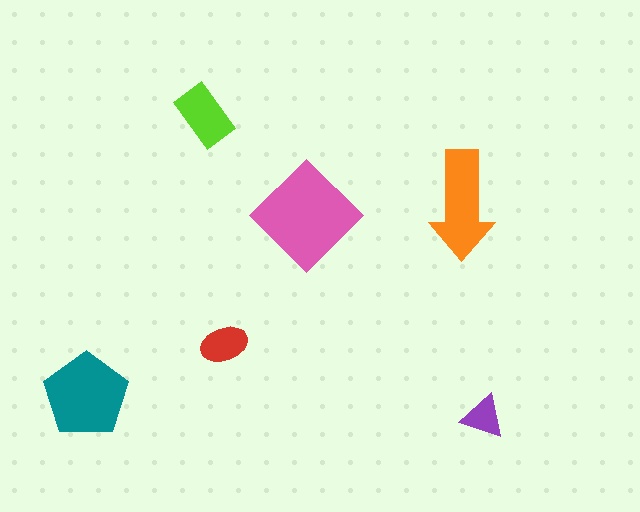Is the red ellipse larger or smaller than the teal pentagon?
Smaller.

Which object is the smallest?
The purple triangle.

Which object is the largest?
The pink diamond.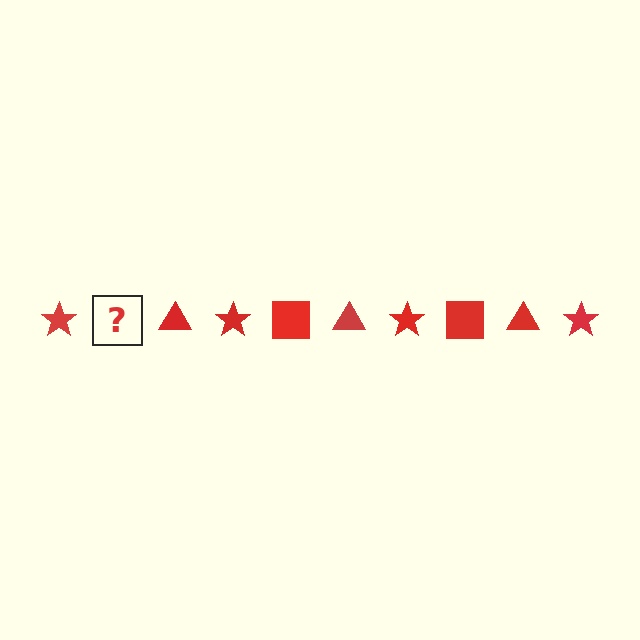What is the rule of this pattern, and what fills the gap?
The rule is that the pattern cycles through star, square, triangle shapes in red. The gap should be filled with a red square.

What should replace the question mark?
The question mark should be replaced with a red square.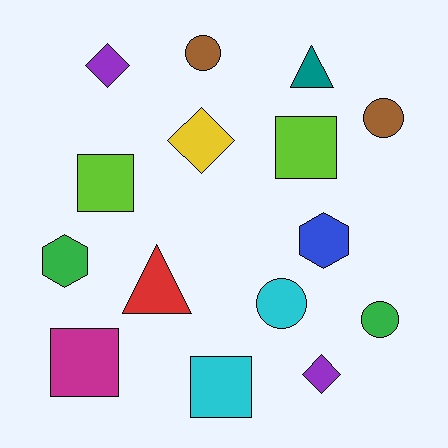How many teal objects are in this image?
There is 1 teal object.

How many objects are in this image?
There are 15 objects.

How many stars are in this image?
There are no stars.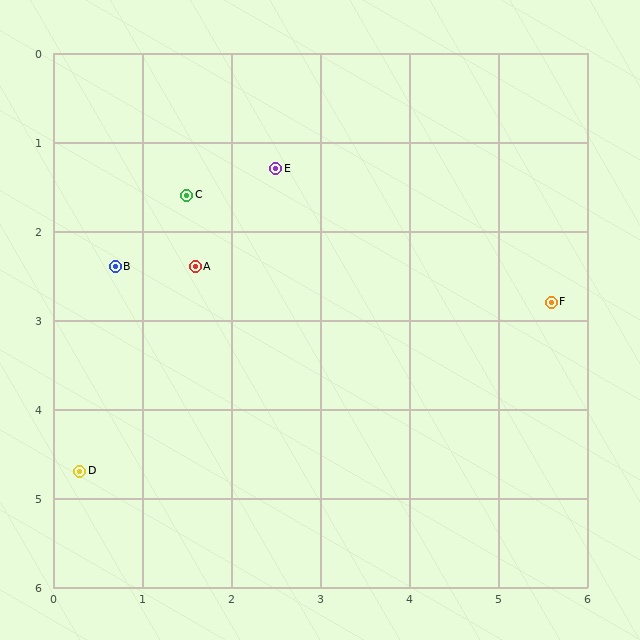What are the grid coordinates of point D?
Point D is at approximately (0.3, 4.7).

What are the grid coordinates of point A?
Point A is at approximately (1.6, 2.4).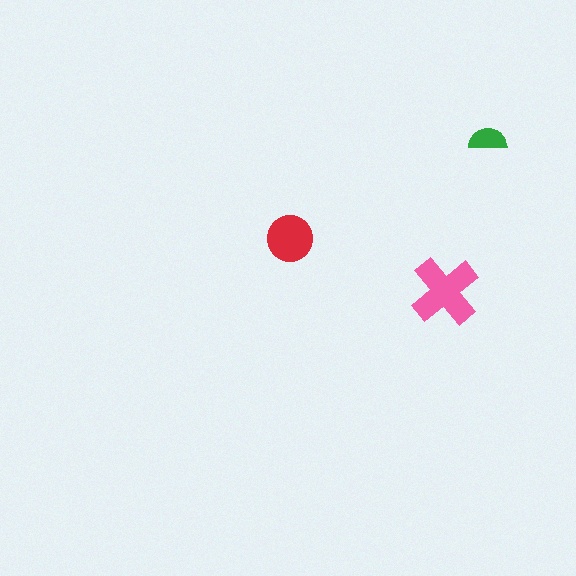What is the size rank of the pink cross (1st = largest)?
1st.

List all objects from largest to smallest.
The pink cross, the red circle, the green semicircle.